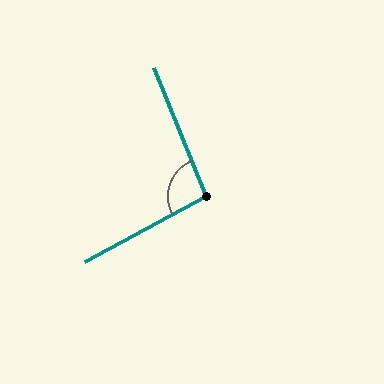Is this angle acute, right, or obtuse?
It is obtuse.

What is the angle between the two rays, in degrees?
Approximately 96 degrees.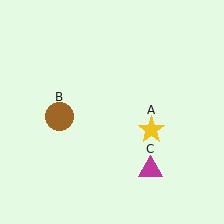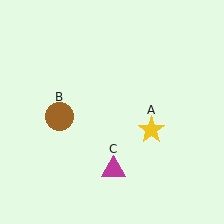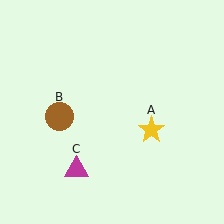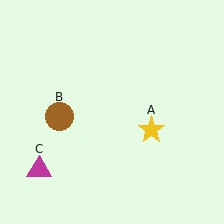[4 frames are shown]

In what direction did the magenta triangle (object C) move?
The magenta triangle (object C) moved left.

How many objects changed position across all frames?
1 object changed position: magenta triangle (object C).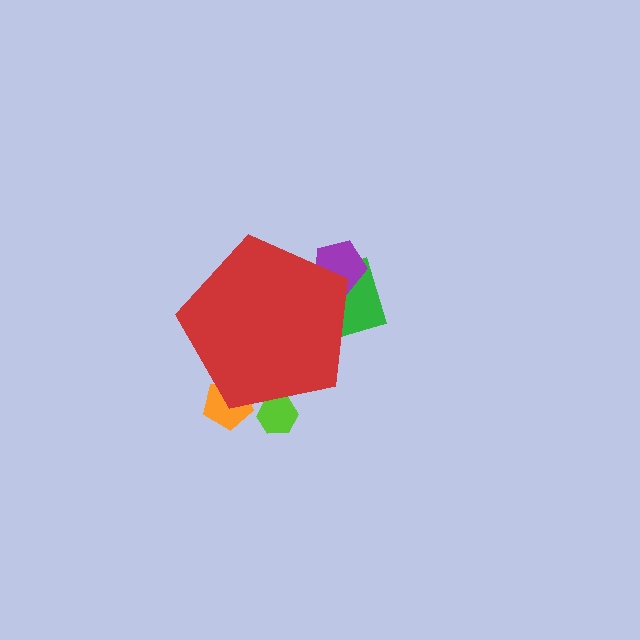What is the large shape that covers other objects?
A red pentagon.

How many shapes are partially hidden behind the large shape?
4 shapes are partially hidden.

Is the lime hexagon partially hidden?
Yes, the lime hexagon is partially hidden behind the red pentagon.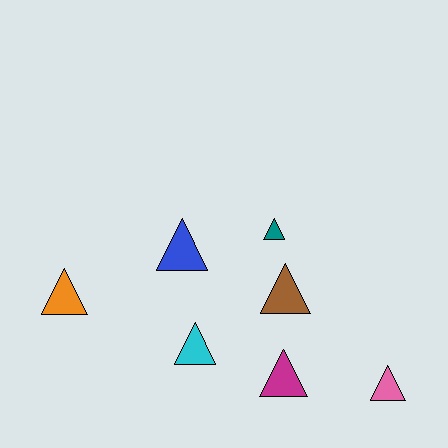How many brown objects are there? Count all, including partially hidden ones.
There is 1 brown object.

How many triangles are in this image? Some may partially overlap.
There are 7 triangles.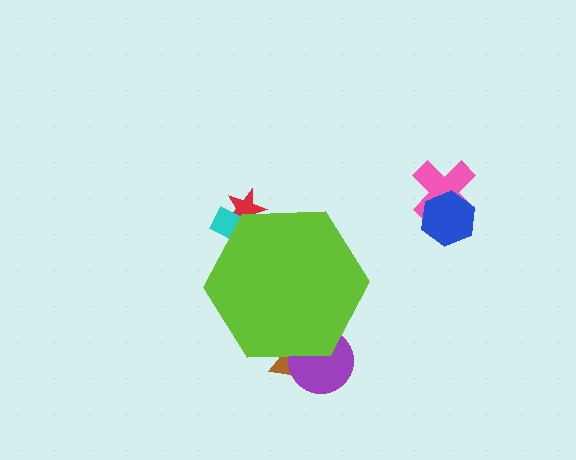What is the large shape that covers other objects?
A lime hexagon.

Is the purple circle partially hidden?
Yes, the purple circle is partially hidden behind the lime hexagon.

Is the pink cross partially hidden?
No, the pink cross is fully visible.